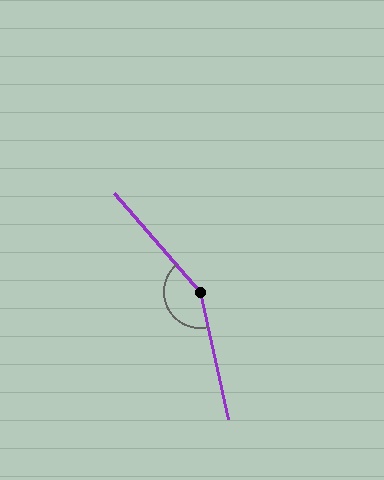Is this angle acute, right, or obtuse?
It is obtuse.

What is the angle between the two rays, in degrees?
Approximately 151 degrees.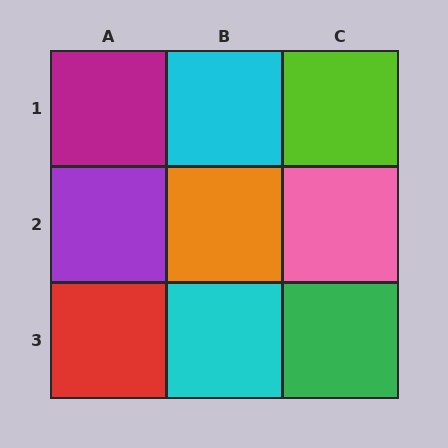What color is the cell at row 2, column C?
Pink.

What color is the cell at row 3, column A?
Red.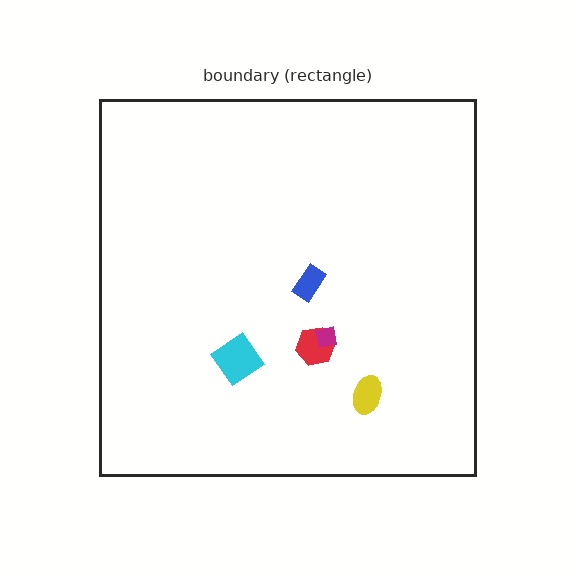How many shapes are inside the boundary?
5 inside, 0 outside.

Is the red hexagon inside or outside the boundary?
Inside.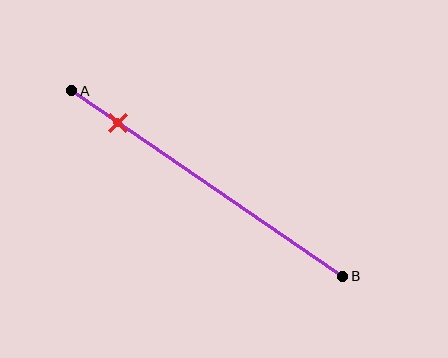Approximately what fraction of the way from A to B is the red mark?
The red mark is approximately 15% of the way from A to B.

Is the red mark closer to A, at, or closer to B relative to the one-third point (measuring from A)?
The red mark is closer to point A than the one-third point of segment AB.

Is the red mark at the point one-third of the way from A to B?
No, the mark is at about 15% from A, not at the 33% one-third point.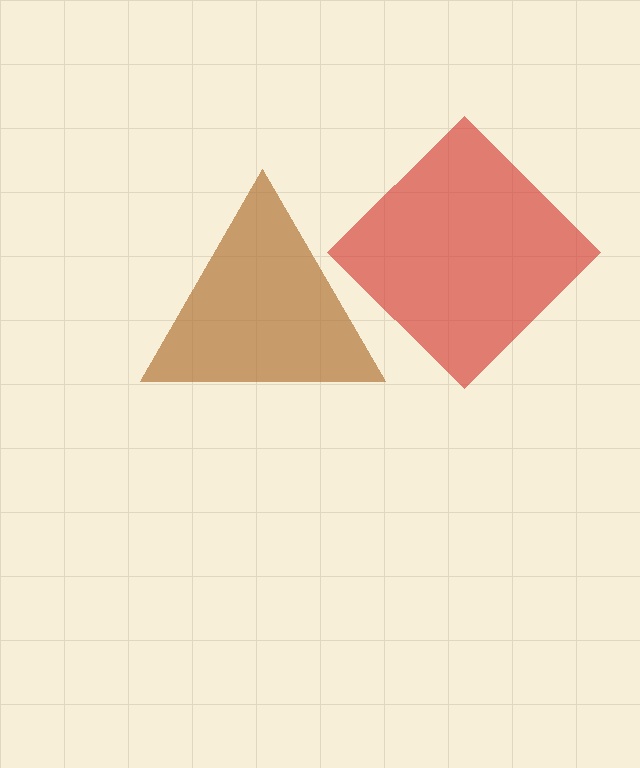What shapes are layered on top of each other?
The layered shapes are: a brown triangle, a red diamond.